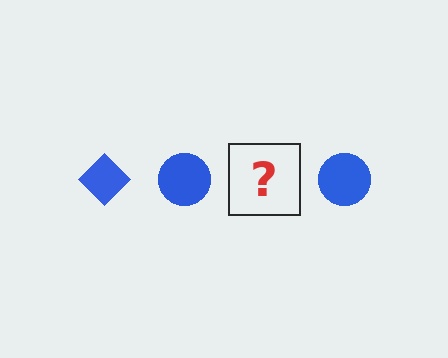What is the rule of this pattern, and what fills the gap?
The rule is that the pattern cycles through diamond, circle shapes in blue. The gap should be filled with a blue diamond.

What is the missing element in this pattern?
The missing element is a blue diamond.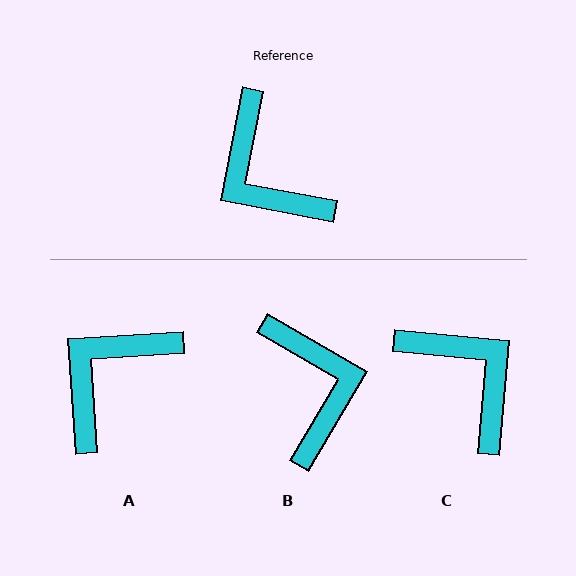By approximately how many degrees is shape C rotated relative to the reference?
Approximately 174 degrees clockwise.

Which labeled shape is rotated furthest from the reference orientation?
C, about 174 degrees away.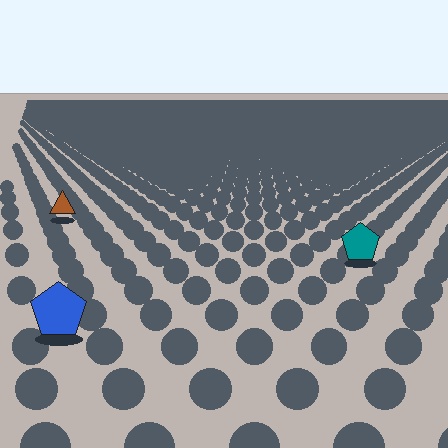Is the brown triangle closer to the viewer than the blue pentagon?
No. The blue pentagon is closer — you can tell from the texture gradient: the ground texture is coarser near it.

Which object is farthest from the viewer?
The brown triangle is farthest from the viewer. It appears smaller and the ground texture around it is denser.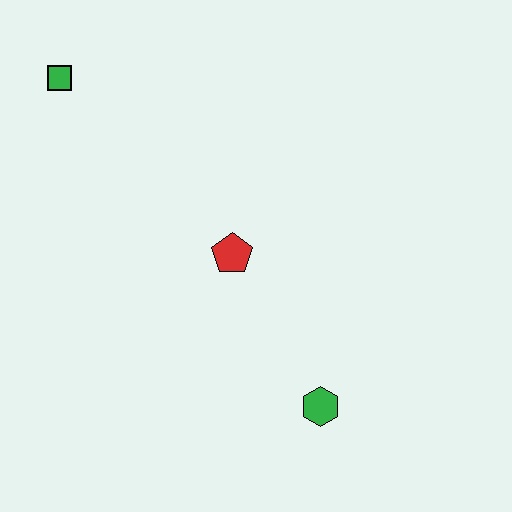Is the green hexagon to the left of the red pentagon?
No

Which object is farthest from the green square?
The green hexagon is farthest from the green square.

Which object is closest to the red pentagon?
The green hexagon is closest to the red pentagon.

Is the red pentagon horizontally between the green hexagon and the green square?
Yes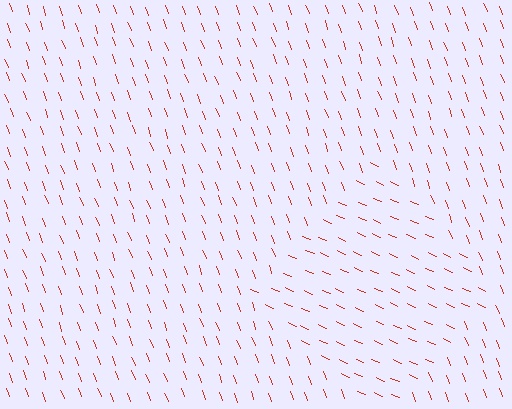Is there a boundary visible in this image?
Yes, there is a texture boundary formed by a change in line orientation.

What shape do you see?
I see a diamond.